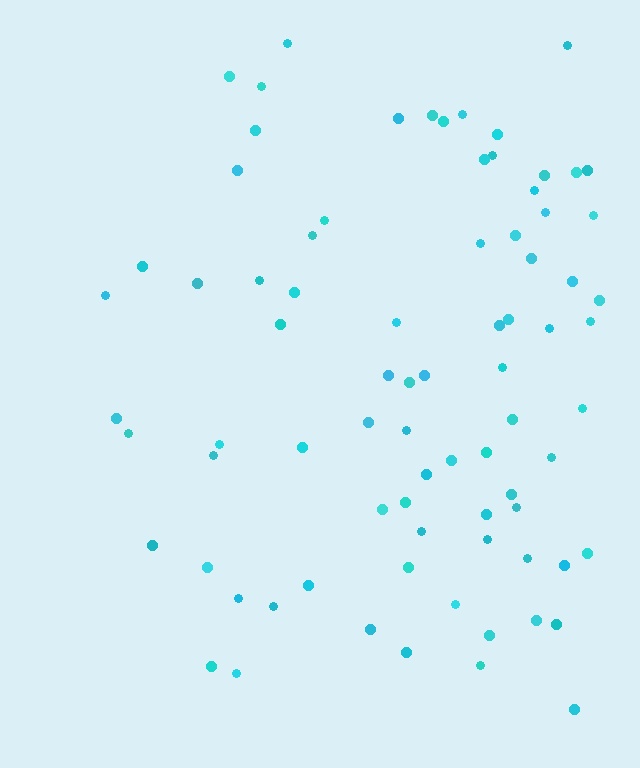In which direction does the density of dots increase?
From left to right, with the right side densest.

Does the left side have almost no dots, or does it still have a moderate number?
Still a moderate number, just noticeably fewer than the right.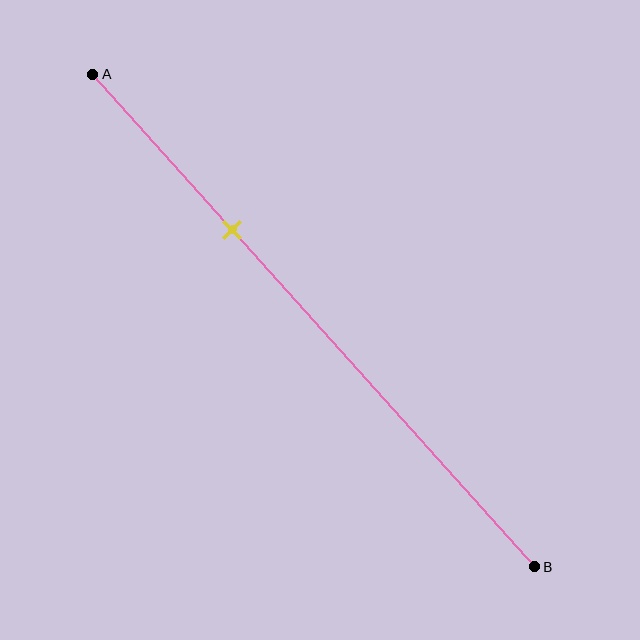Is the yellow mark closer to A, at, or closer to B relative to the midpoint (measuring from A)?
The yellow mark is closer to point A than the midpoint of segment AB.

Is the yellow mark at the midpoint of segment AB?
No, the mark is at about 30% from A, not at the 50% midpoint.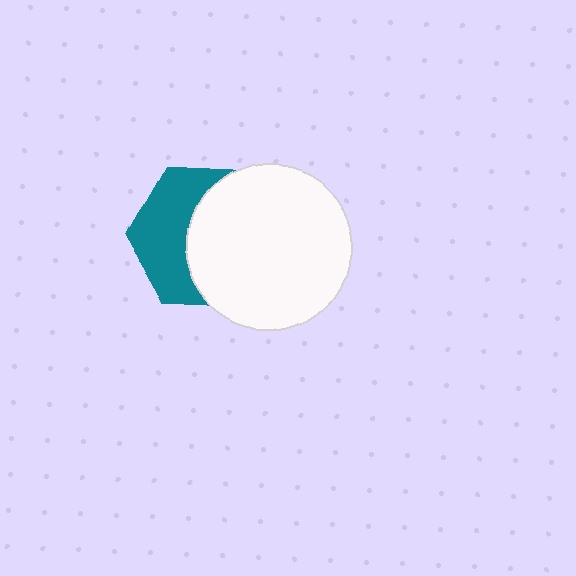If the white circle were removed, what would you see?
You would see the complete teal hexagon.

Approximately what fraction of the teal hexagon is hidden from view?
Roughly 55% of the teal hexagon is hidden behind the white circle.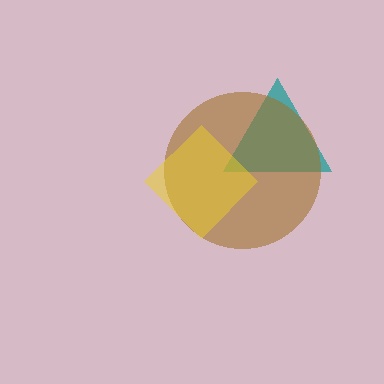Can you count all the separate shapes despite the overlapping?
Yes, there are 3 separate shapes.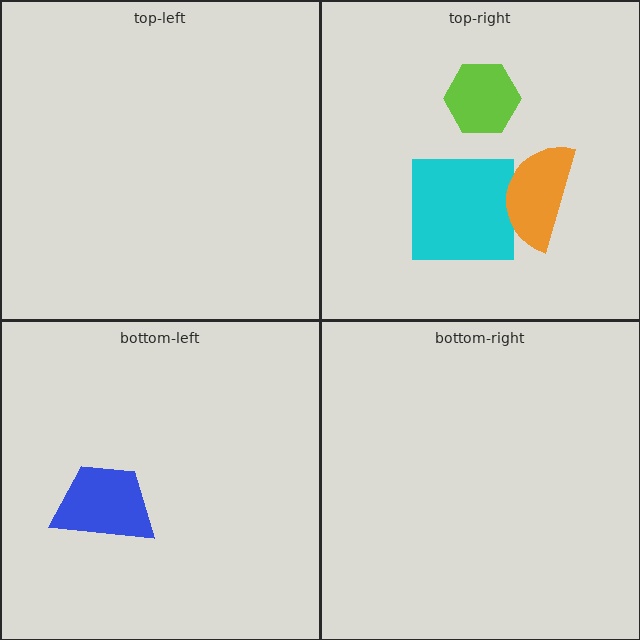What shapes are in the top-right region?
The cyan square, the lime hexagon, the orange semicircle.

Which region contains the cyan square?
The top-right region.